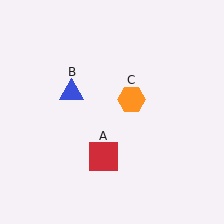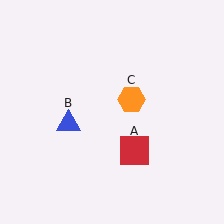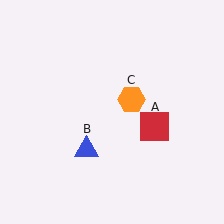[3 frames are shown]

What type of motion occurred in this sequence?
The red square (object A), blue triangle (object B) rotated counterclockwise around the center of the scene.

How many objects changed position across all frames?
2 objects changed position: red square (object A), blue triangle (object B).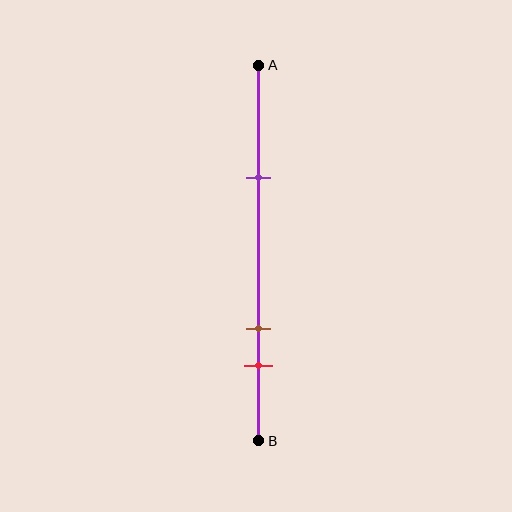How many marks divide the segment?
There are 3 marks dividing the segment.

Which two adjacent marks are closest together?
The brown and red marks are the closest adjacent pair.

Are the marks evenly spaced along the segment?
No, the marks are not evenly spaced.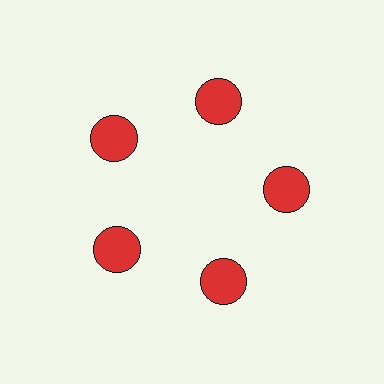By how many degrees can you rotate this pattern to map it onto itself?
The pattern maps onto itself every 72 degrees of rotation.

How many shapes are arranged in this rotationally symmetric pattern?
There are 5 shapes, arranged in 5 groups of 1.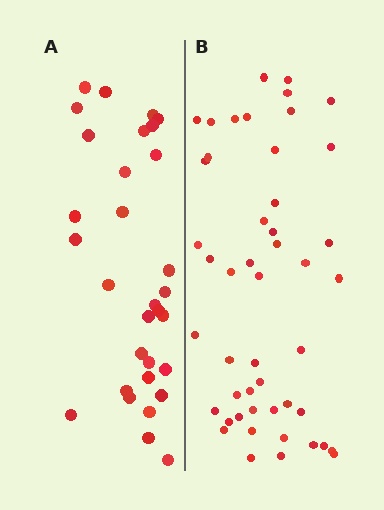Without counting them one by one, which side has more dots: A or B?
Region B (the right region) has more dots.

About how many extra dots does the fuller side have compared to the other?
Region B has approximately 15 more dots than region A.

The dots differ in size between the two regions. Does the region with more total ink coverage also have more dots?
No. Region A has more total ink coverage because its dots are larger, but region B actually contains more individual dots. Total area can be misleading — the number of items is what matters here.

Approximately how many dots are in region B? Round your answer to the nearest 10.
About 50 dots. (The exact count is 48, which rounds to 50.)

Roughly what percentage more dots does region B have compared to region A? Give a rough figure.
About 55% more.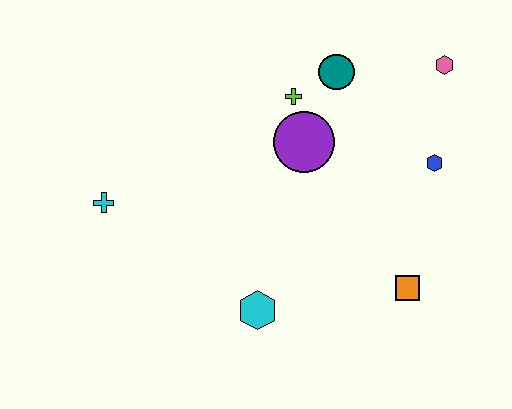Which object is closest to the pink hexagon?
The blue hexagon is closest to the pink hexagon.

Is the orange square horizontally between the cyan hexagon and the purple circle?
No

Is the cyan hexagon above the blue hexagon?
No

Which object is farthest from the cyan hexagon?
The pink hexagon is farthest from the cyan hexagon.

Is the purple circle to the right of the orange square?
No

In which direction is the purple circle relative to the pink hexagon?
The purple circle is to the left of the pink hexagon.